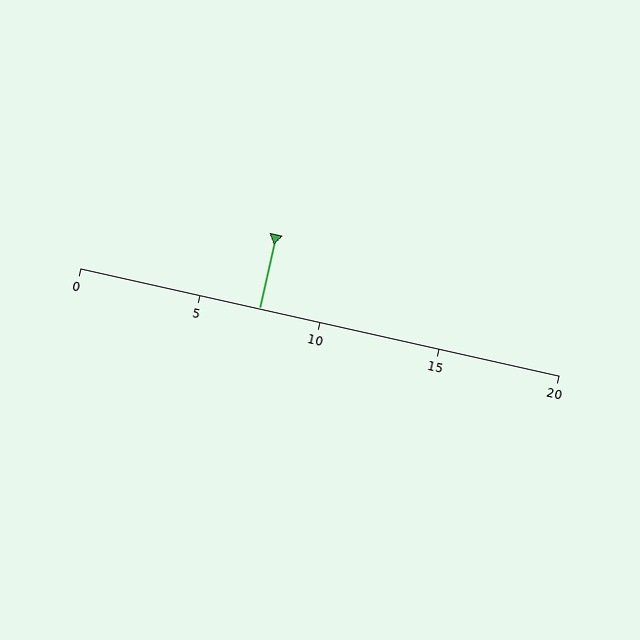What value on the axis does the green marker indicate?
The marker indicates approximately 7.5.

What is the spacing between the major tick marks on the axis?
The major ticks are spaced 5 apart.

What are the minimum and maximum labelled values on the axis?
The axis runs from 0 to 20.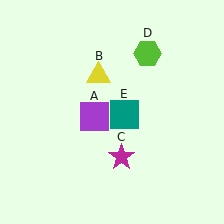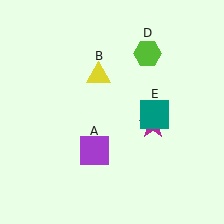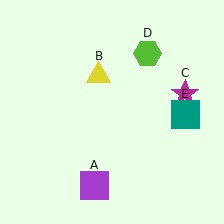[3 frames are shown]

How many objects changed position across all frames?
3 objects changed position: purple square (object A), magenta star (object C), teal square (object E).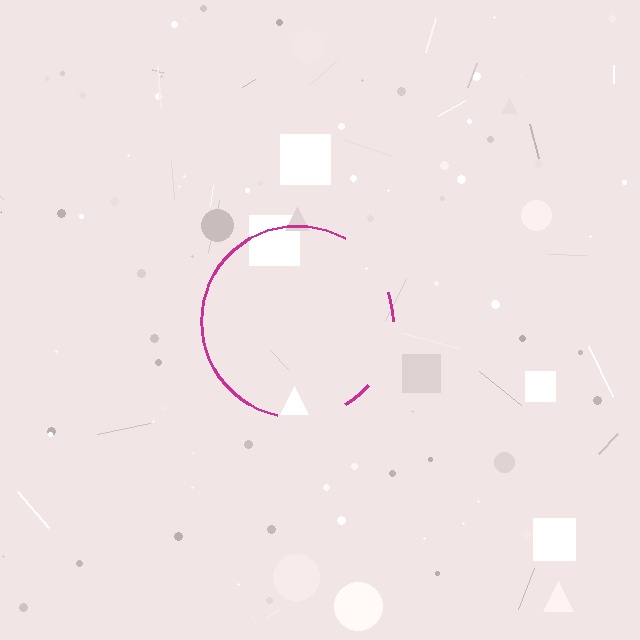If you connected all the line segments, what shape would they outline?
They would outline a circle.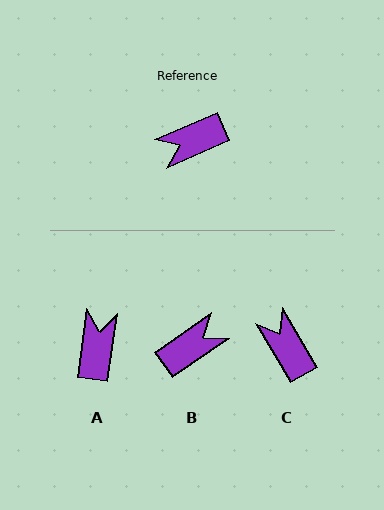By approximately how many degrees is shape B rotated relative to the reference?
Approximately 168 degrees clockwise.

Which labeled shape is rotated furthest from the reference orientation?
B, about 168 degrees away.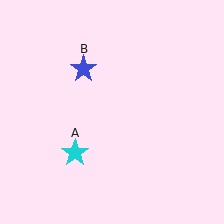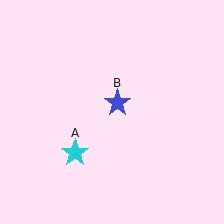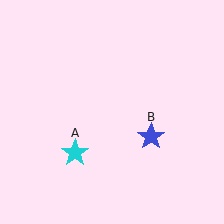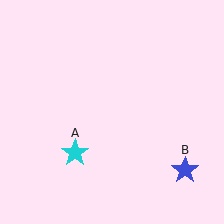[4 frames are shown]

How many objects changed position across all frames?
1 object changed position: blue star (object B).